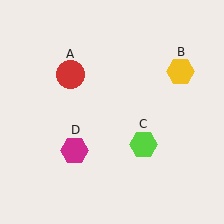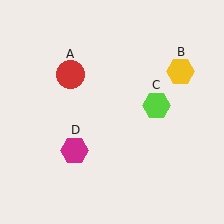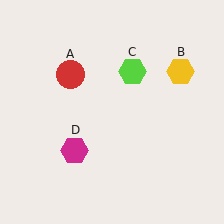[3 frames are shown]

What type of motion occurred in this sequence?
The lime hexagon (object C) rotated counterclockwise around the center of the scene.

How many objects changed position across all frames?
1 object changed position: lime hexagon (object C).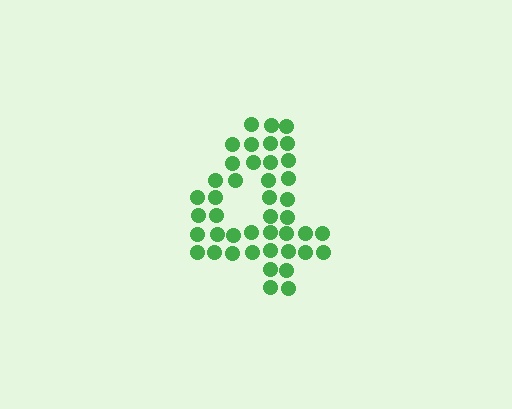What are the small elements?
The small elements are circles.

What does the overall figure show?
The overall figure shows the digit 4.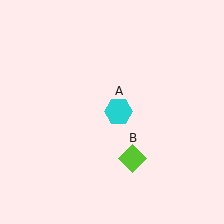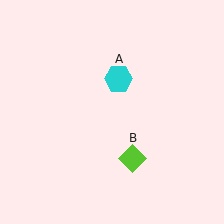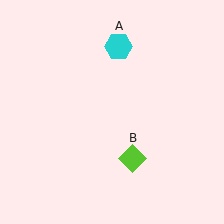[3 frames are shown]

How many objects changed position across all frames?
1 object changed position: cyan hexagon (object A).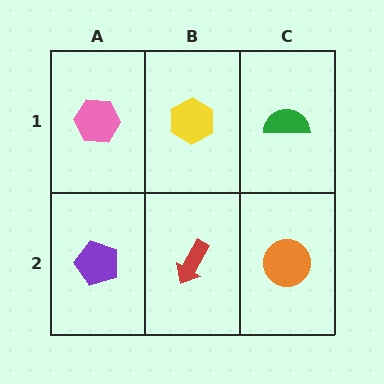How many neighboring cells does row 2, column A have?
2.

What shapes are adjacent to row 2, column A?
A pink hexagon (row 1, column A), a red arrow (row 2, column B).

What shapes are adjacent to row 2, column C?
A green semicircle (row 1, column C), a red arrow (row 2, column B).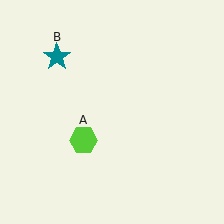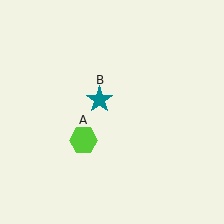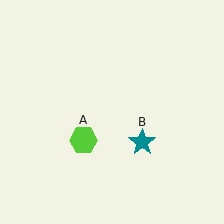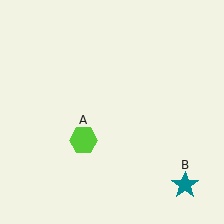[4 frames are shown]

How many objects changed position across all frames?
1 object changed position: teal star (object B).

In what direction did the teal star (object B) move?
The teal star (object B) moved down and to the right.